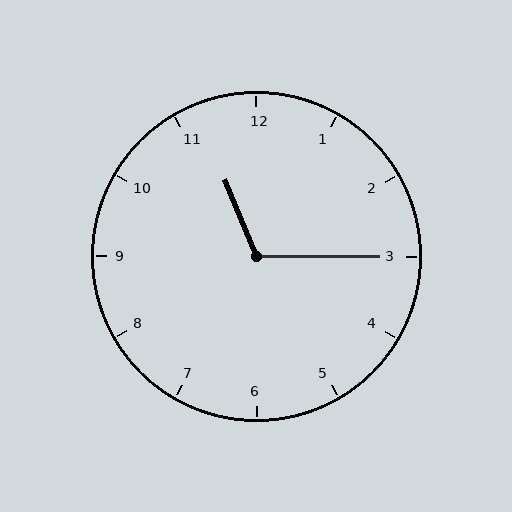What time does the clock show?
11:15.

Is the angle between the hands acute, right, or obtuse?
It is obtuse.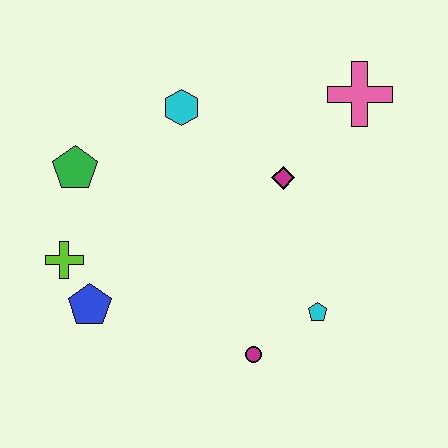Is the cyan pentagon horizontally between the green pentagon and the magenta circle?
No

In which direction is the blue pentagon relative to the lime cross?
The blue pentagon is below the lime cross.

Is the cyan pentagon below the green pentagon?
Yes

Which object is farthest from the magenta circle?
The pink cross is farthest from the magenta circle.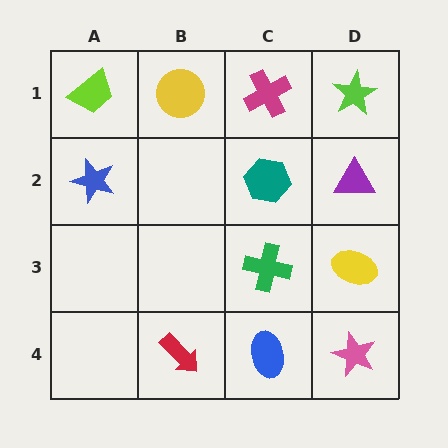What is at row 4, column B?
A red arrow.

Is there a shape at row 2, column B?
No, that cell is empty.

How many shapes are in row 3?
2 shapes.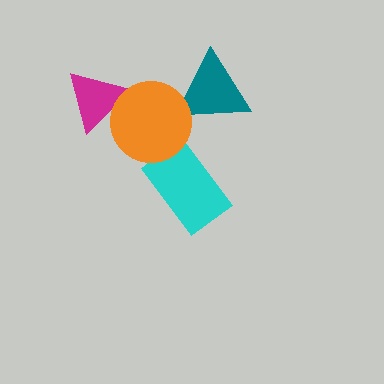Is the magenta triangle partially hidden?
Yes, it is partially covered by another shape.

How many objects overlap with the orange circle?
3 objects overlap with the orange circle.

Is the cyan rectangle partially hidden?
Yes, it is partially covered by another shape.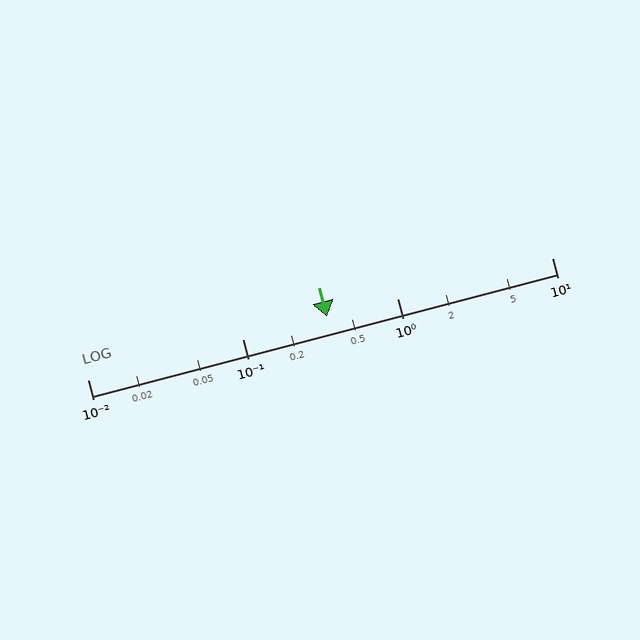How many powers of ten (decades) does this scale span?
The scale spans 3 decades, from 0.01 to 10.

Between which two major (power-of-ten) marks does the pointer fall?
The pointer is between 0.1 and 1.